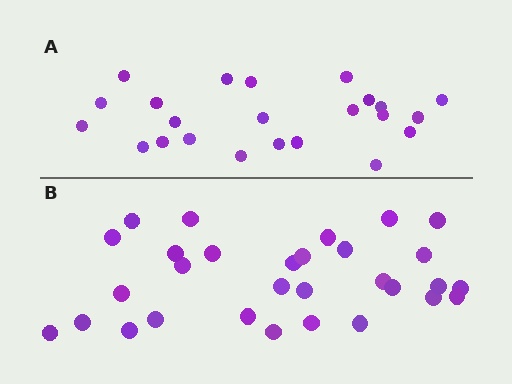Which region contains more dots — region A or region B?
Region B (the bottom region) has more dots.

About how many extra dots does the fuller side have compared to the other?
Region B has roughly 8 or so more dots than region A.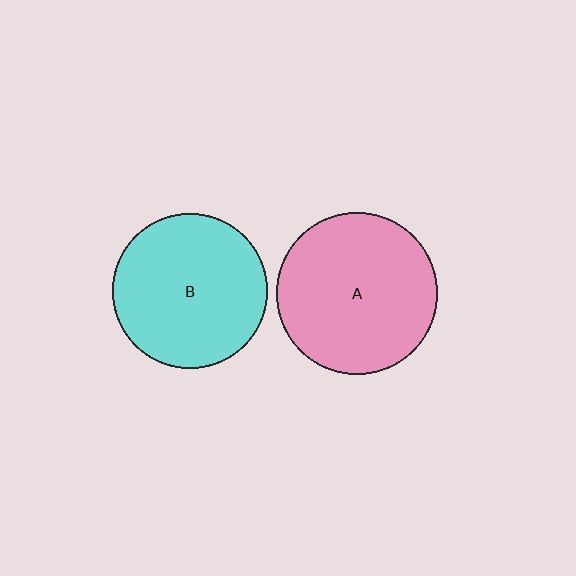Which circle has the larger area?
Circle A (pink).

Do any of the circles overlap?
No, none of the circles overlap.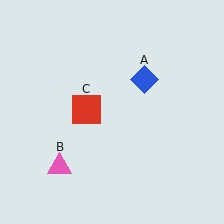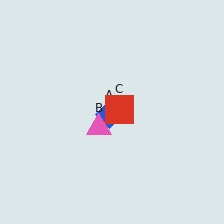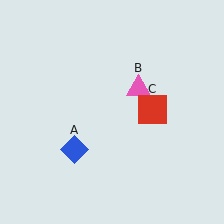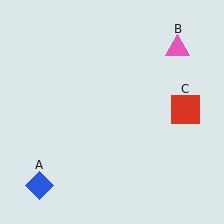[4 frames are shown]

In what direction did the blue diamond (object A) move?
The blue diamond (object A) moved down and to the left.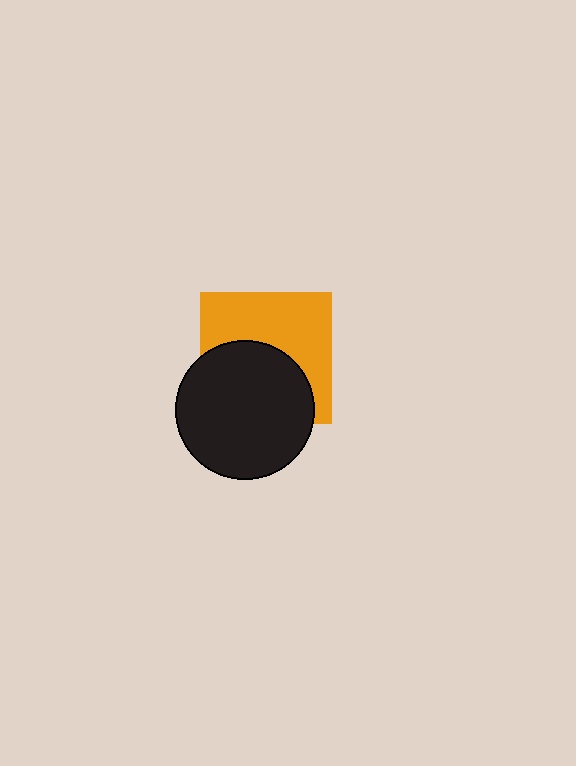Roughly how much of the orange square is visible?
About half of it is visible (roughly 52%).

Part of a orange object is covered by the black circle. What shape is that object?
It is a square.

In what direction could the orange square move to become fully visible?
The orange square could move up. That would shift it out from behind the black circle entirely.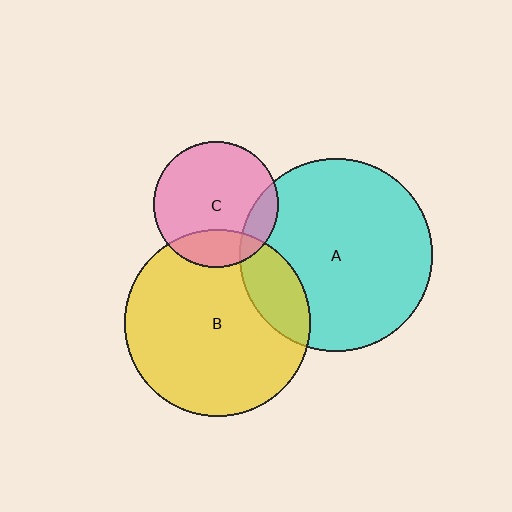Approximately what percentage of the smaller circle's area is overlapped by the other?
Approximately 15%.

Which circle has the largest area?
Circle A (cyan).